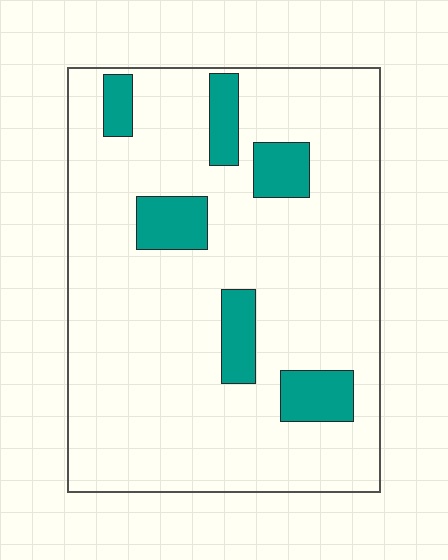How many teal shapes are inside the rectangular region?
6.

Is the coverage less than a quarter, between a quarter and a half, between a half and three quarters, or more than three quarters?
Less than a quarter.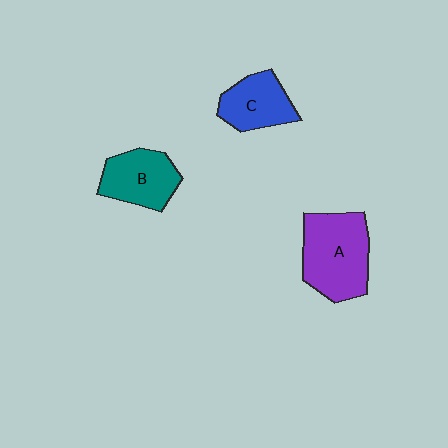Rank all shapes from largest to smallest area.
From largest to smallest: A (purple), B (teal), C (blue).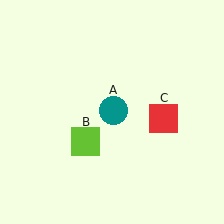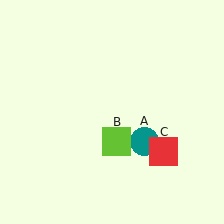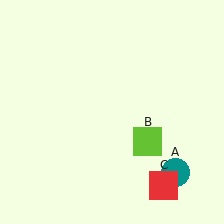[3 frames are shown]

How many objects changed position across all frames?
3 objects changed position: teal circle (object A), lime square (object B), red square (object C).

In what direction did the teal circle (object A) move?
The teal circle (object A) moved down and to the right.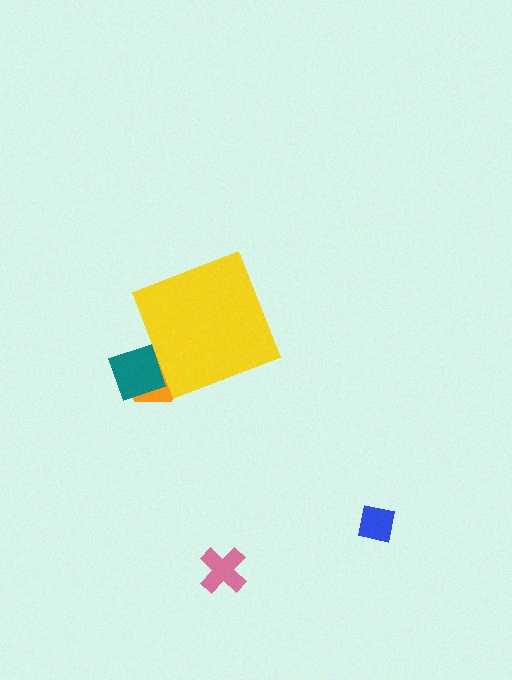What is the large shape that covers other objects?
A yellow diamond.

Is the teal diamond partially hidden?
Yes, the teal diamond is partially hidden behind the yellow diamond.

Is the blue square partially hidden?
No, the blue square is fully visible.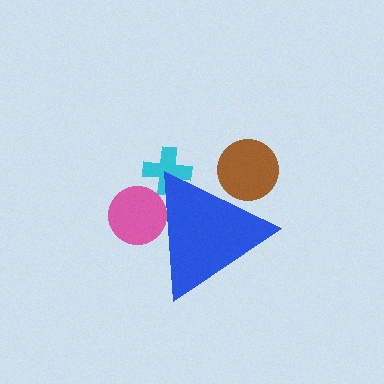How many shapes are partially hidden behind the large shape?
3 shapes are partially hidden.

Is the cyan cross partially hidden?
Yes, the cyan cross is partially hidden behind the blue triangle.